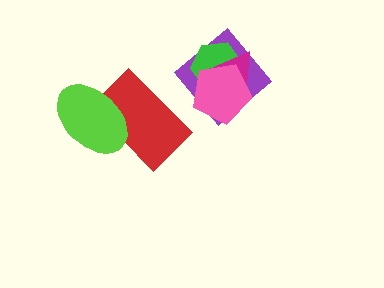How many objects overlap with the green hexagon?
3 objects overlap with the green hexagon.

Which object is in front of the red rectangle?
The lime ellipse is in front of the red rectangle.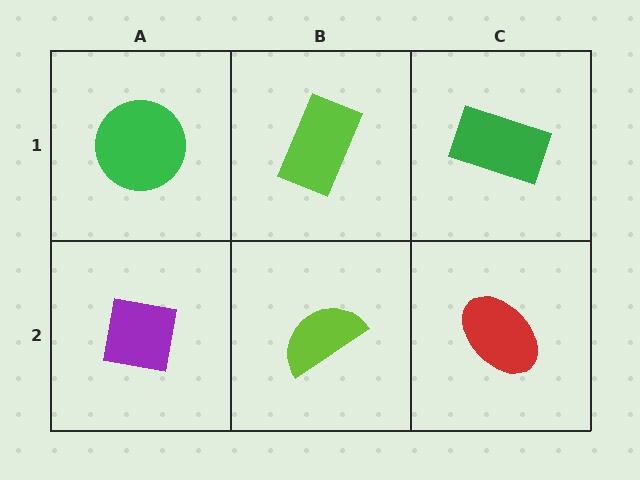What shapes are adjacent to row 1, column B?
A lime semicircle (row 2, column B), a green circle (row 1, column A), a green rectangle (row 1, column C).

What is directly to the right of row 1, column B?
A green rectangle.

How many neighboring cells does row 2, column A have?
2.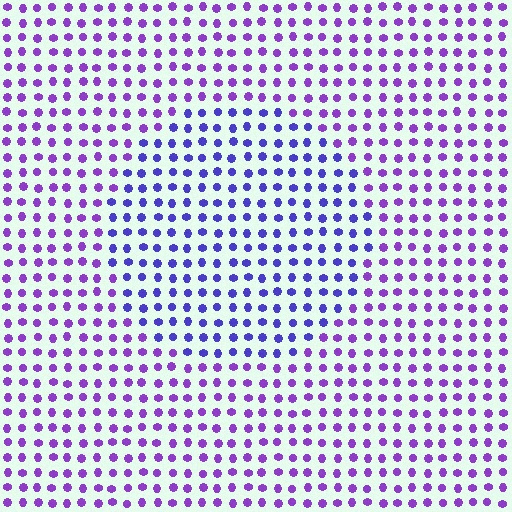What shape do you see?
I see a circle.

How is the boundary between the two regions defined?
The boundary is defined purely by a slight shift in hue (about 30 degrees). Spacing, size, and orientation are identical on both sides.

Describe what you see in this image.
The image is filled with small purple elements in a uniform arrangement. A circle-shaped region is visible where the elements are tinted to a slightly different hue, forming a subtle color boundary.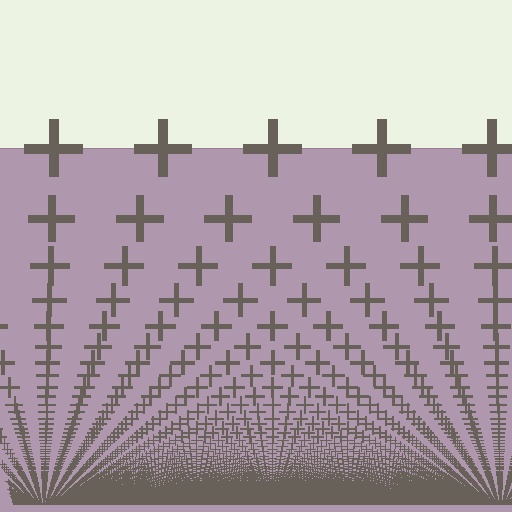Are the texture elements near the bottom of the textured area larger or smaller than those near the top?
Smaller. The gradient is inverted — elements near the bottom are smaller and denser.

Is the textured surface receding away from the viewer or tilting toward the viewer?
The surface appears to tilt toward the viewer. Texture elements get larger and sparser toward the top.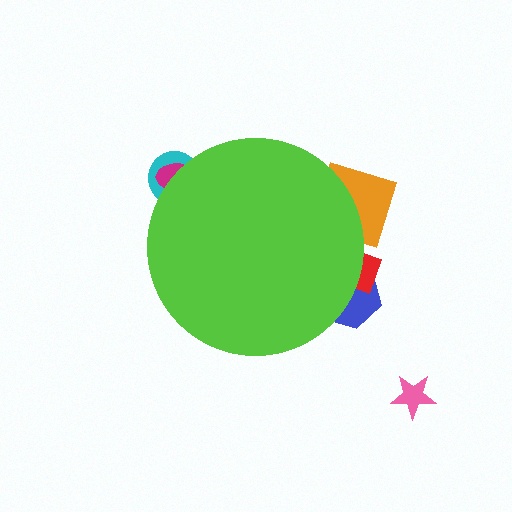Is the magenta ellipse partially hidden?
Yes, the magenta ellipse is partially hidden behind the lime circle.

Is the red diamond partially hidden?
Yes, the red diamond is partially hidden behind the lime circle.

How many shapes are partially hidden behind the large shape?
5 shapes are partially hidden.